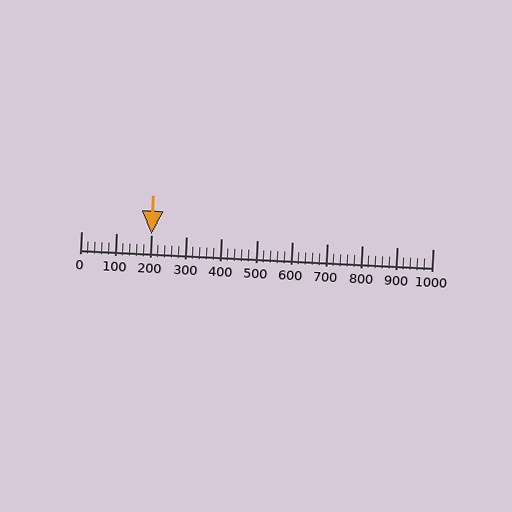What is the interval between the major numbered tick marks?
The major tick marks are spaced 100 units apart.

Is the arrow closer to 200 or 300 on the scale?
The arrow is closer to 200.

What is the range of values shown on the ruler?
The ruler shows values from 0 to 1000.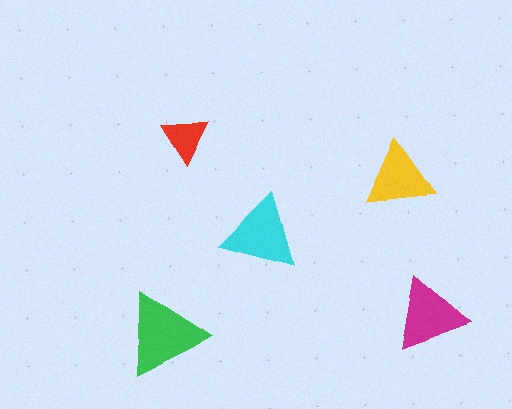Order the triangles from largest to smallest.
the green one, the cyan one, the magenta one, the yellow one, the red one.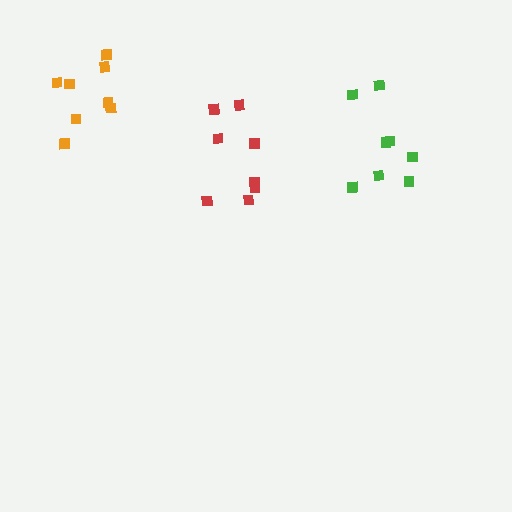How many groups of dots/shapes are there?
There are 3 groups.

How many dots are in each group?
Group 1: 8 dots, Group 2: 8 dots, Group 3: 8 dots (24 total).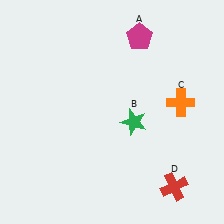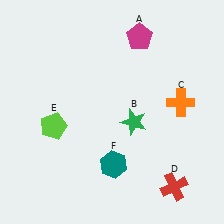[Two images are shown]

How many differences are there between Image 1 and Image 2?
There are 2 differences between the two images.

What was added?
A lime pentagon (E), a teal hexagon (F) were added in Image 2.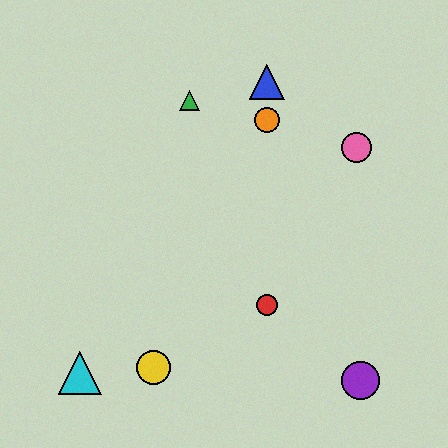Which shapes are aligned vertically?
The red circle, the blue triangle, the orange circle are aligned vertically.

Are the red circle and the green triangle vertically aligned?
No, the red circle is at x≈267 and the green triangle is at x≈189.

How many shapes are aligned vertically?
3 shapes (the red circle, the blue triangle, the orange circle) are aligned vertically.